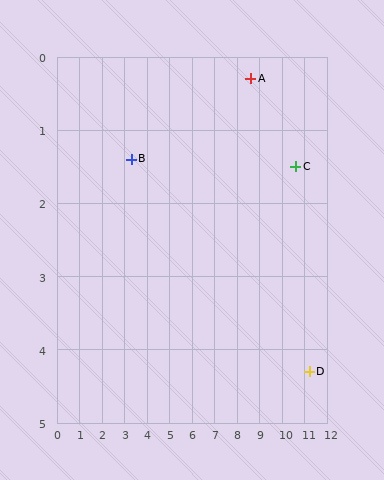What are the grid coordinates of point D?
Point D is at approximately (11.2, 4.3).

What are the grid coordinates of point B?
Point B is at approximately (3.3, 1.4).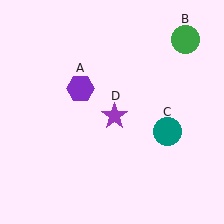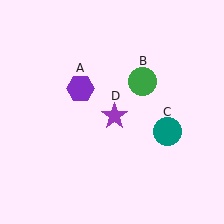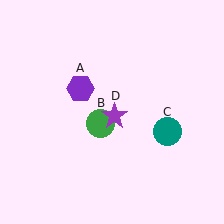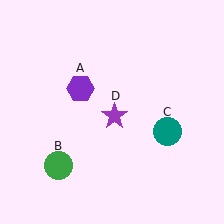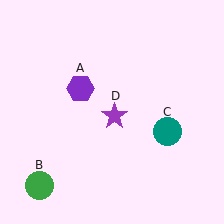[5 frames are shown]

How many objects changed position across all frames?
1 object changed position: green circle (object B).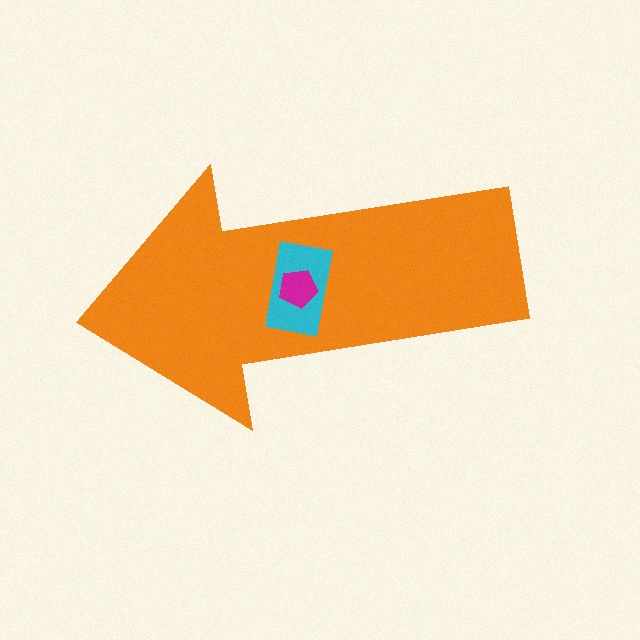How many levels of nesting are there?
3.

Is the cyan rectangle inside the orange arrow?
Yes.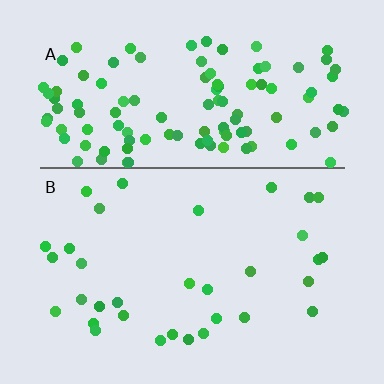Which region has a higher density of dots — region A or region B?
A (the top).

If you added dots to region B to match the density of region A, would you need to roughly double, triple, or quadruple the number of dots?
Approximately quadruple.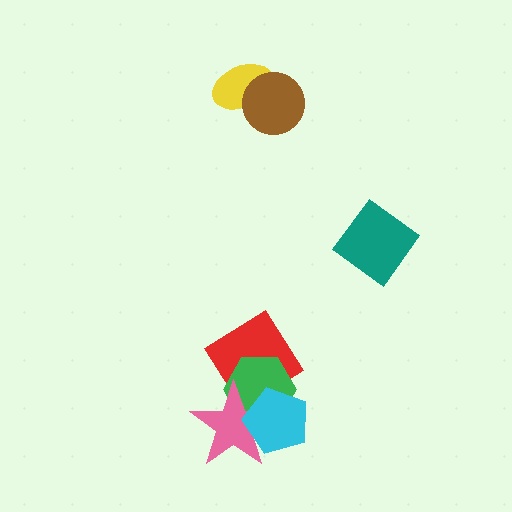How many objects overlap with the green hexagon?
3 objects overlap with the green hexagon.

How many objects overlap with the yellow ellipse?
1 object overlaps with the yellow ellipse.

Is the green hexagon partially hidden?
Yes, it is partially covered by another shape.